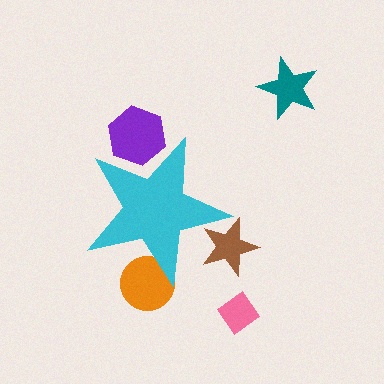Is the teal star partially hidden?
No, the teal star is fully visible.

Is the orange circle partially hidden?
Yes, the orange circle is partially hidden behind the cyan star.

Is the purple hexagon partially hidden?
Yes, the purple hexagon is partially hidden behind the cyan star.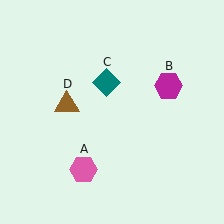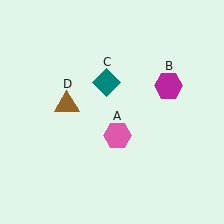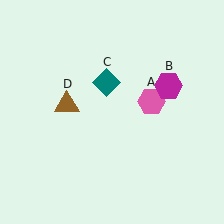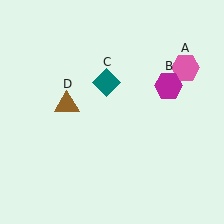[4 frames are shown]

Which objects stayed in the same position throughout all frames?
Magenta hexagon (object B) and teal diamond (object C) and brown triangle (object D) remained stationary.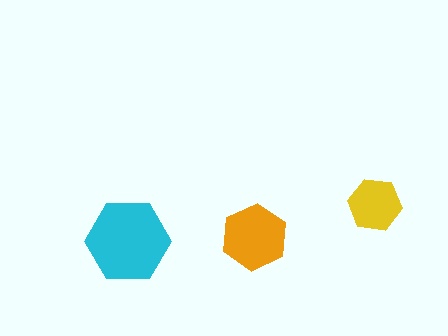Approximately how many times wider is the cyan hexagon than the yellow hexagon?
About 1.5 times wider.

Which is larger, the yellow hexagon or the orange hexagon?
The orange one.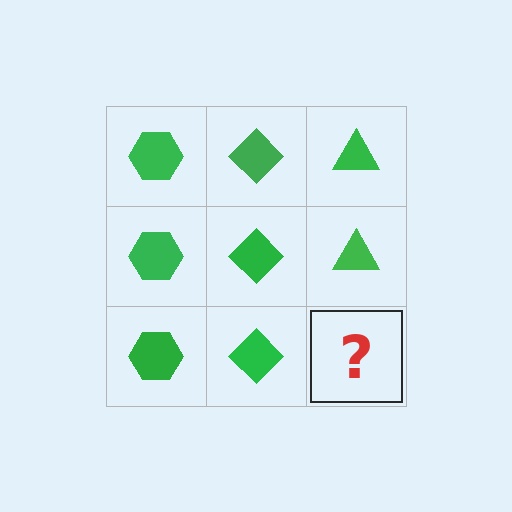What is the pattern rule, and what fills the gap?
The rule is that each column has a consistent shape. The gap should be filled with a green triangle.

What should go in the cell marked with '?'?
The missing cell should contain a green triangle.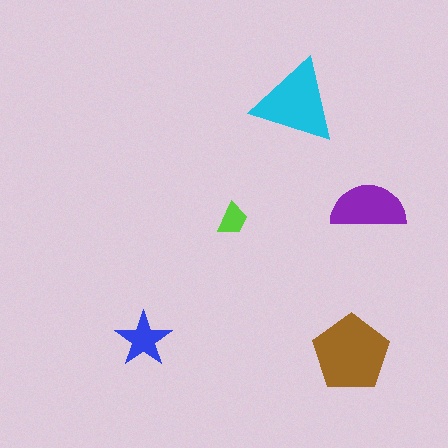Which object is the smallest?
The lime trapezoid.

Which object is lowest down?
The brown pentagon is bottommost.